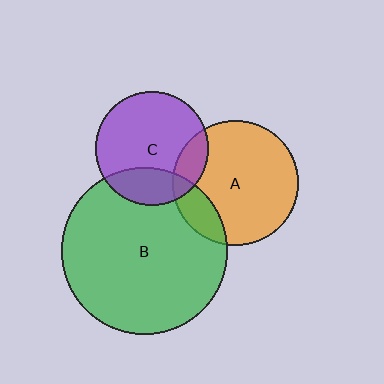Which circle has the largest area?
Circle B (green).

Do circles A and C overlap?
Yes.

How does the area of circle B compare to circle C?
Approximately 2.1 times.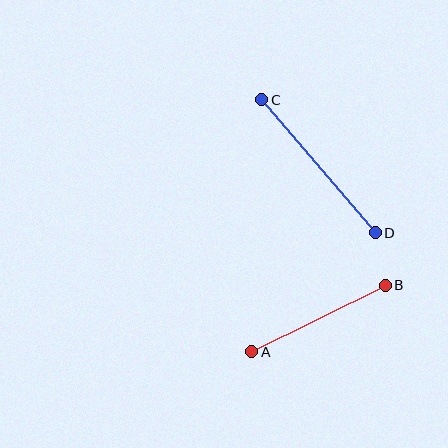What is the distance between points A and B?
The distance is approximately 149 pixels.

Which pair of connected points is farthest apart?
Points C and D are farthest apart.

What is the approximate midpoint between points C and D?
The midpoint is at approximately (318, 166) pixels.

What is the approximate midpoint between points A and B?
The midpoint is at approximately (318, 318) pixels.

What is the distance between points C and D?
The distance is approximately 175 pixels.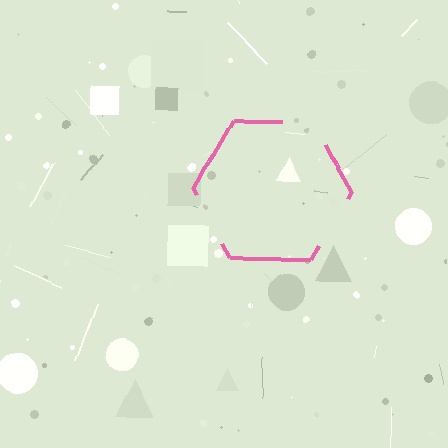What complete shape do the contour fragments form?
The contour fragments form a hexagon.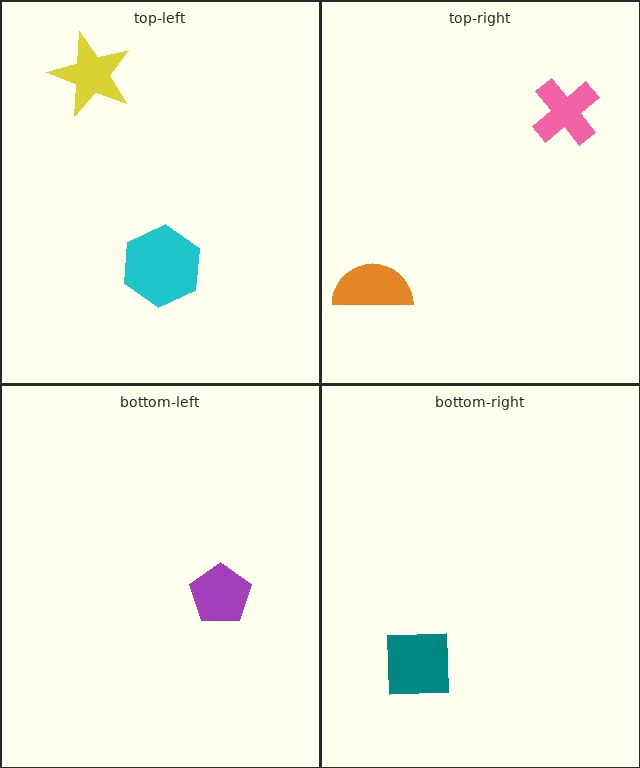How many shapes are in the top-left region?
2.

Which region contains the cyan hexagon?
The top-left region.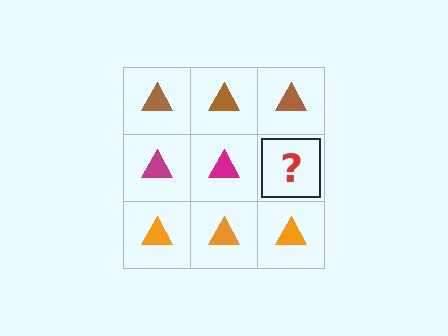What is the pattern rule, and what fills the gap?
The rule is that each row has a consistent color. The gap should be filled with a magenta triangle.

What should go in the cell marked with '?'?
The missing cell should contain a magenta triangle.